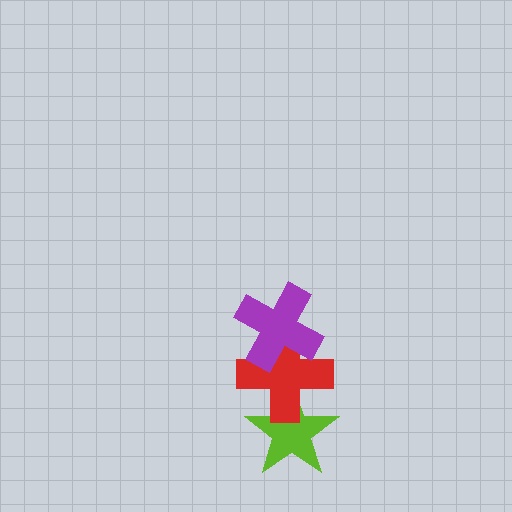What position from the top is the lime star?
The lime star is 3rd from the top.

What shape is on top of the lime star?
The red cross is on top of the lime star.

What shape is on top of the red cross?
The purple cross is on top of the red cross.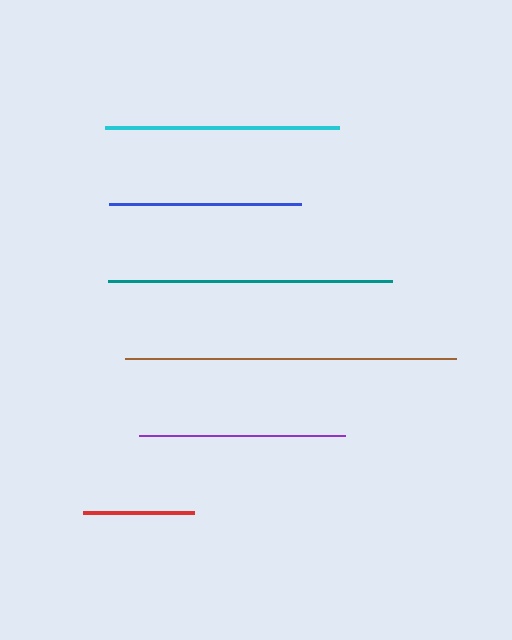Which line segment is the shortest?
The red line is the shortest at approximately 110 pixels.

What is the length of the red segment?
The red segment is approximately 110 pixels long.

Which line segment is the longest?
The brown line is the longest at approximately 331 pixels.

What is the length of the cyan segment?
The cyan segment is approximately 234 pixels long.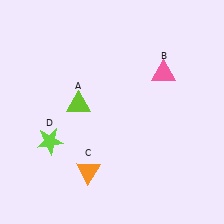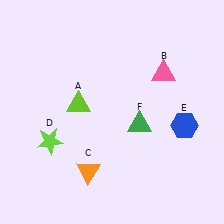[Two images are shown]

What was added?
A blue hexagon (E), a green triangle (F) were added in Image 2.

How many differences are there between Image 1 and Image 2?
There are 2 differences between the two images.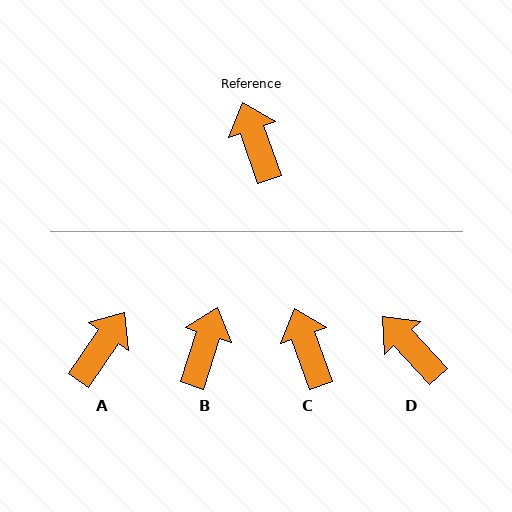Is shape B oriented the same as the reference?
No, it is off by about 37 degrees.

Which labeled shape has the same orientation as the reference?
C.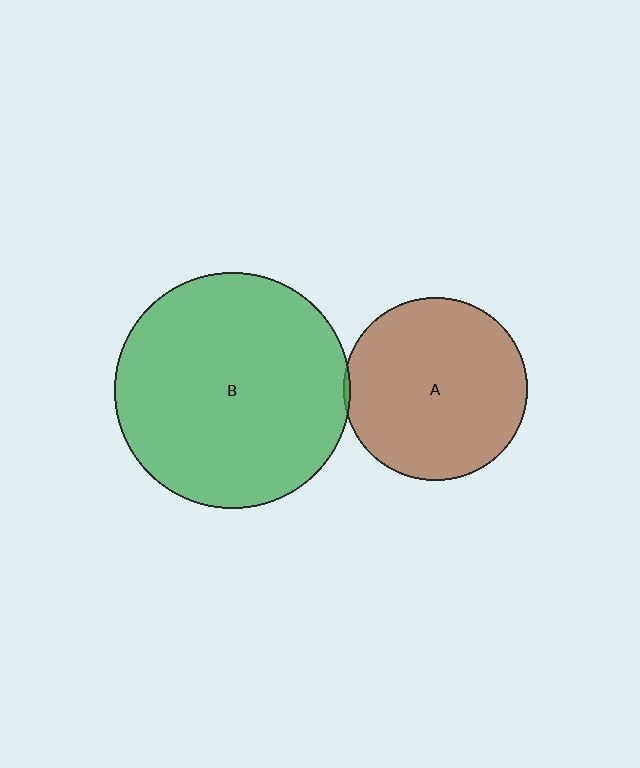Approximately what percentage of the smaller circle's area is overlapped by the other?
Approximately 5%.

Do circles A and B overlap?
Yes.